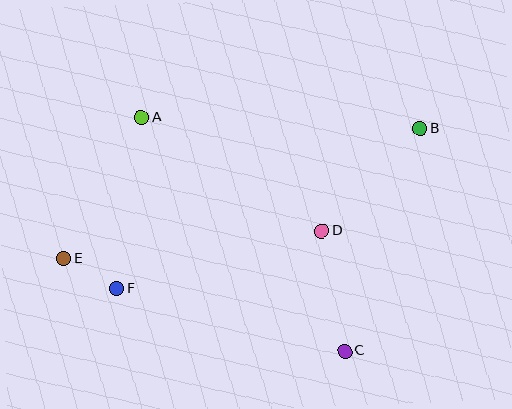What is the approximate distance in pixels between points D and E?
The distance between D and E is approximately 260 pixels.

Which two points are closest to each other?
Points E and F are closest to each other.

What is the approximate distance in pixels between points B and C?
The distance between B and C is approximately 235 pixels.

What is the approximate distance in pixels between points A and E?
The distance between A and E is approximately 161 pixels.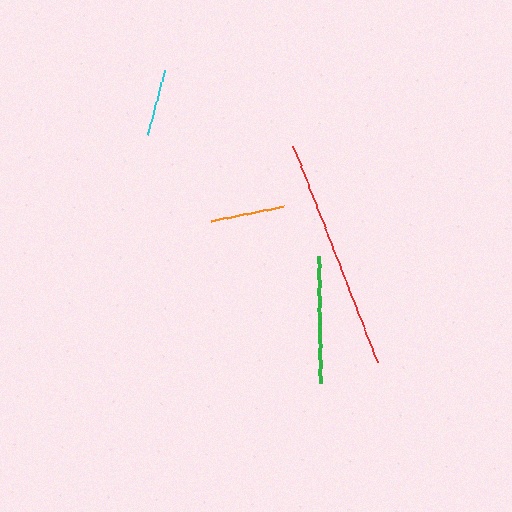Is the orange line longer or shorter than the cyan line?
The orange line is longer than the cyan line.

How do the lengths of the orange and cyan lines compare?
The orange and cyan lines are approximately the same length.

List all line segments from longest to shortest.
From longest to shortest: red, green, orange, cyan.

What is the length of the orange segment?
The orange segment is approximately 74 pixels long.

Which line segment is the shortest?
The cyan line is the shortest at approximately 67 pixels.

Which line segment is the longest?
The red line is the longest at approximately 232 pixels.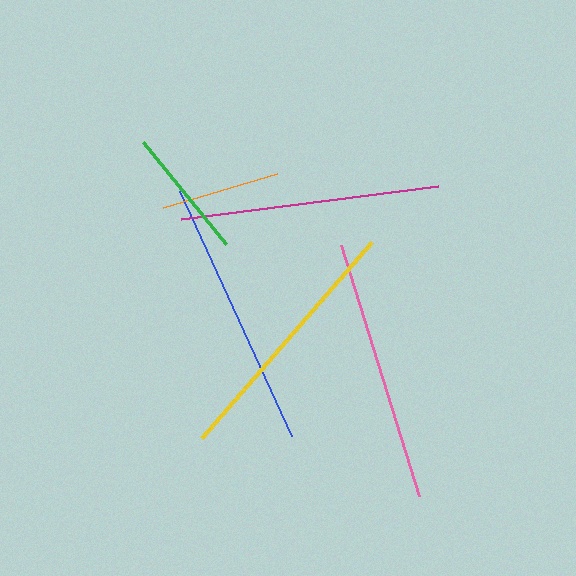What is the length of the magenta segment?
The magenta segment is approximately 260 pixels long.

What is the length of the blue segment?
The blue segment is approximately 269 pixels long.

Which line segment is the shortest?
The orange line is the shortest at approximately 119 pixels.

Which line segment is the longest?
The blue line is the longest at approximately 269 pixels.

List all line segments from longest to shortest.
From longest to shortest: blue, pink, magenta, yellow, green, orange.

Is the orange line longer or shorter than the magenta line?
The magenta line is longer than the orange line.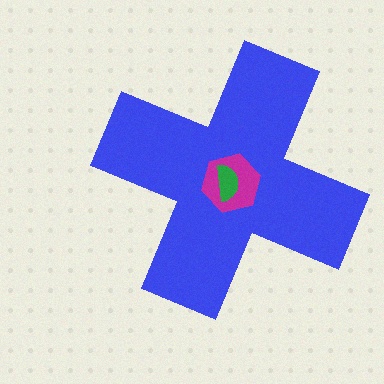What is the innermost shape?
The green semicircle.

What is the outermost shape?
The blue cross.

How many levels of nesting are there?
3.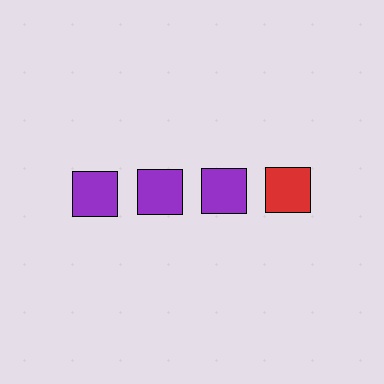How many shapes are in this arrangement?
There are 4 shapes arranged in a grid pattern.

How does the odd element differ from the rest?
It has a different color: red instead of purple.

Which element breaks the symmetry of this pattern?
The red square in the top row, second from right column breaks the symmetry. All other shapes are purple squares.